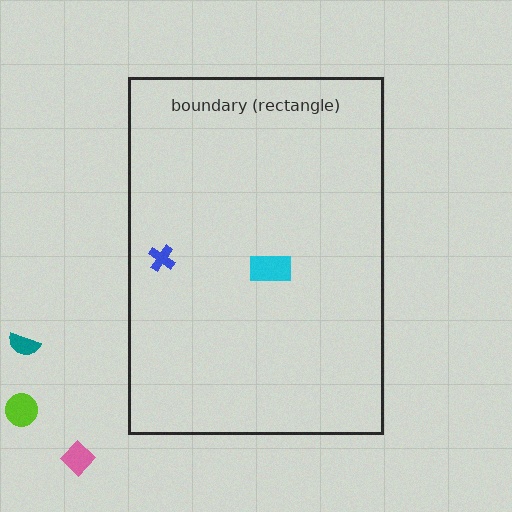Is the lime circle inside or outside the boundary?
Outside.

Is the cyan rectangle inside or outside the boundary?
Inside.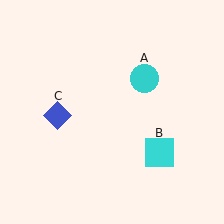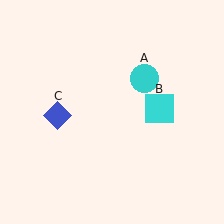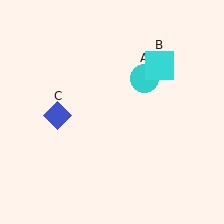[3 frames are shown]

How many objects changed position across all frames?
1 object changed position: cyan square (object B).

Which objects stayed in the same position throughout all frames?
Cyan circle (object A) and blue diamond (object C) remained stationary.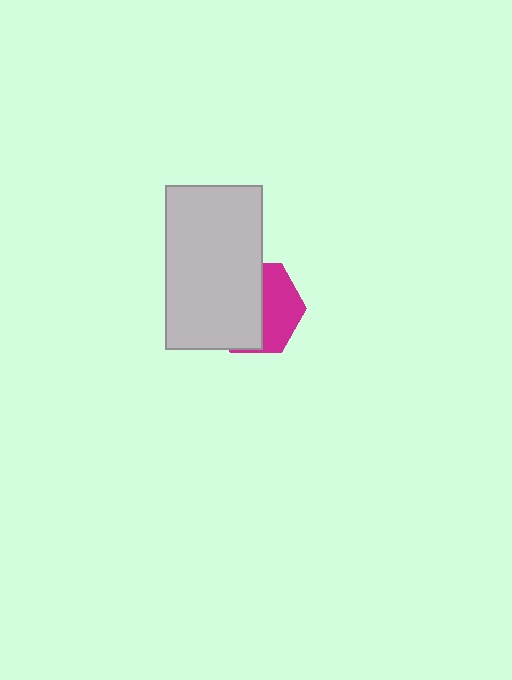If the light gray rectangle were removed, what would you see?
You would see the complete magenta hexagon.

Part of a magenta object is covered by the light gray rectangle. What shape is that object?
It is a hexagon.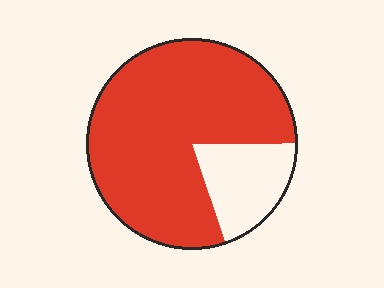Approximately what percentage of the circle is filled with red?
Approximately 80%.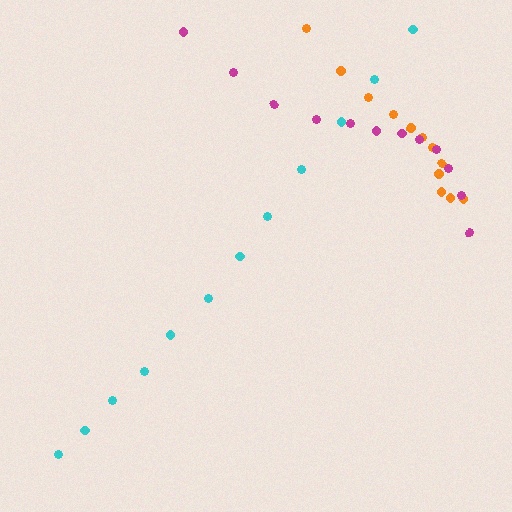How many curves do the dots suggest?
There are 3 distinct paths.